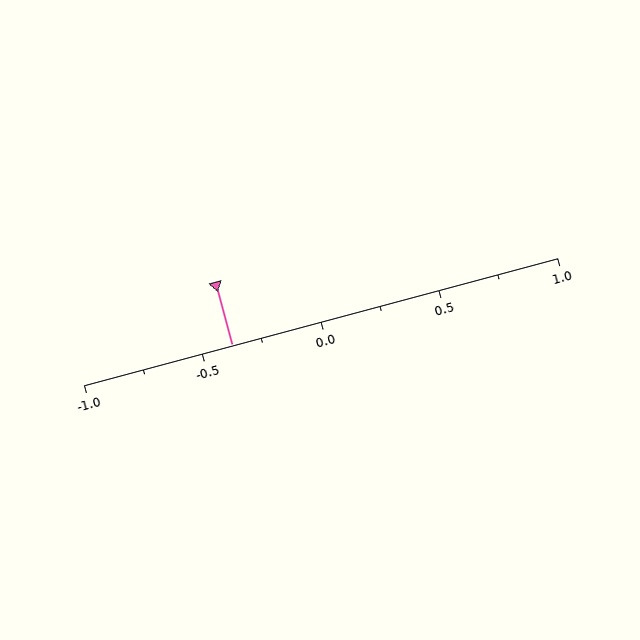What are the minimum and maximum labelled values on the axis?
The axis runs from -1.0 to 1.0.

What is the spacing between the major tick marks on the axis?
The major ticks are spaced 0.5 apart.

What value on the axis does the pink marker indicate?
The marker indicates approximately -0.38.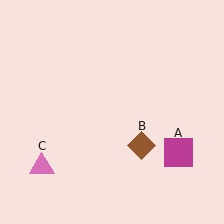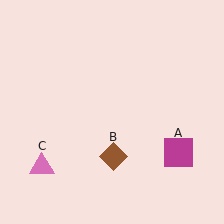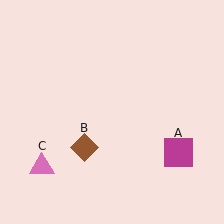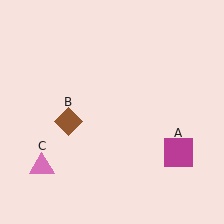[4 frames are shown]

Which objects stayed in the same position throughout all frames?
Magenta square (object A) and pink triangle (object C) remained stationary.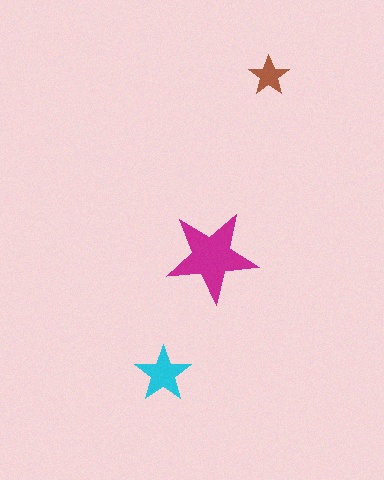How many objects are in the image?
There are 3 objects in the image.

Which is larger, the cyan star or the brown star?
The cyan one.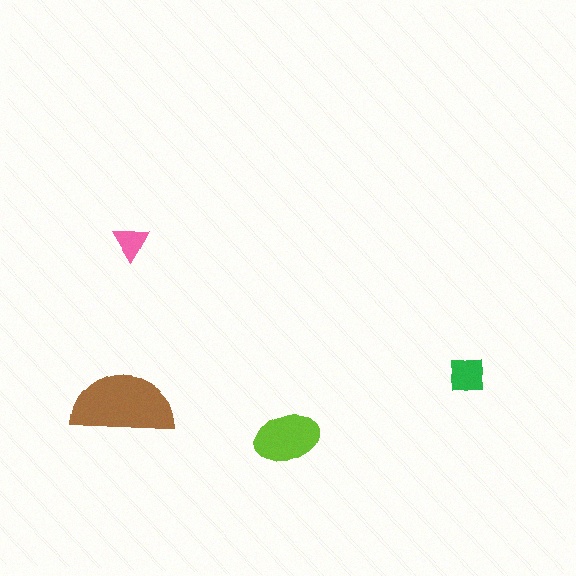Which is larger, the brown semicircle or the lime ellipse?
The brown semicircle.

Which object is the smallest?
The pink triangle.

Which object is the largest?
The brown semicircle.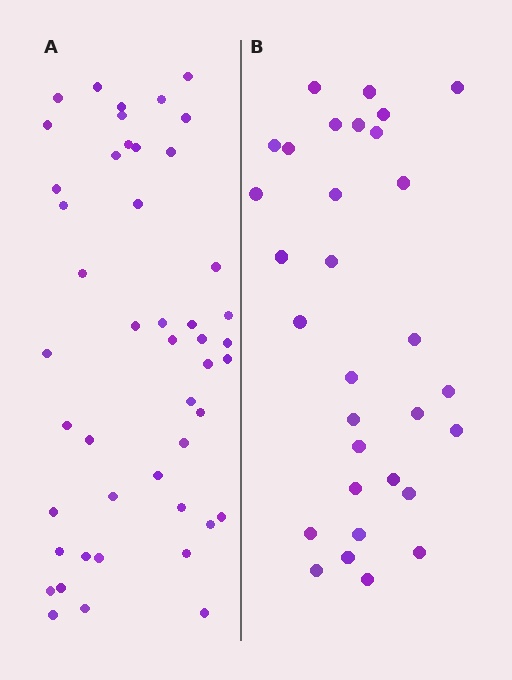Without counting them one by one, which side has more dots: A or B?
Region A (the left region) has more dots.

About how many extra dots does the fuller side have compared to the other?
Region A has approximately 15 more dots than region B.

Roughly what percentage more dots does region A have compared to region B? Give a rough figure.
About 50% more.